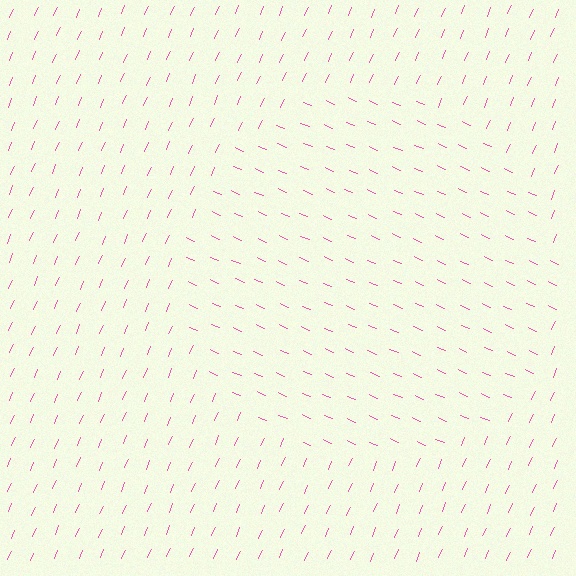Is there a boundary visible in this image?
Yes, there is a texture boundary formed by a change in line orientation.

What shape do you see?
I see a circle.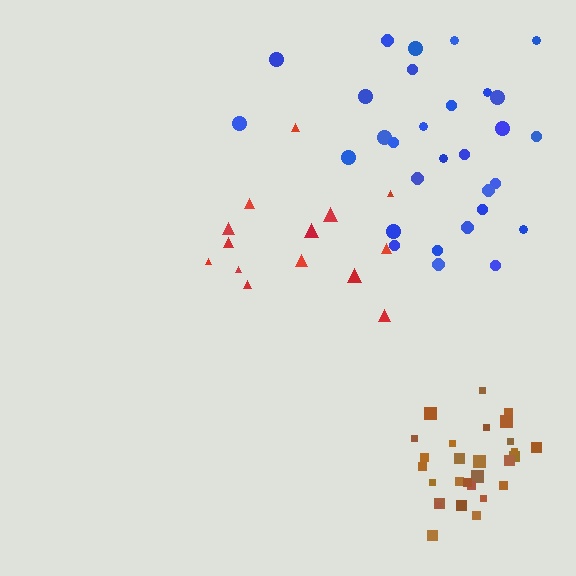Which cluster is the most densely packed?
Brown.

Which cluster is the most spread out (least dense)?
Red.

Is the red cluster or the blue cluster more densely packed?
Blue.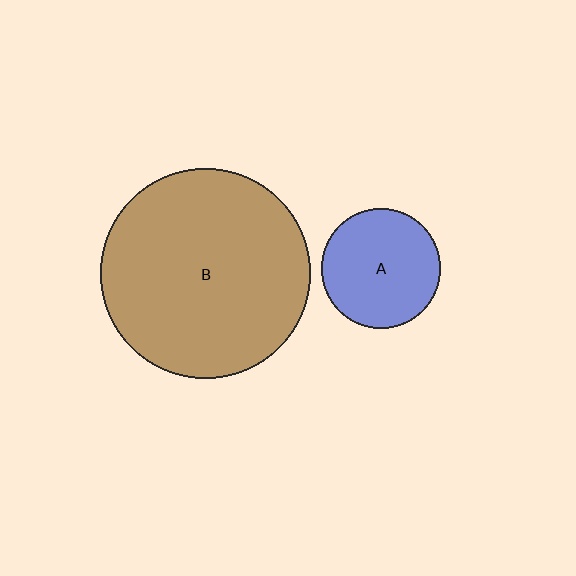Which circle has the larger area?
Circle B (brown).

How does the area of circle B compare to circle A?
Approximately 3.1 times.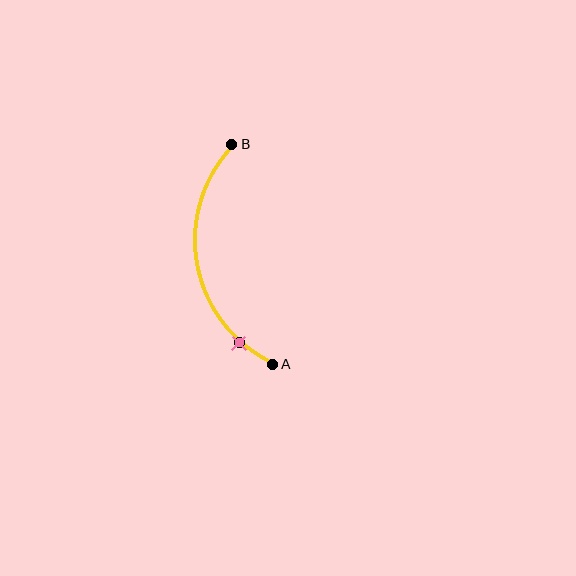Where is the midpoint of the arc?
The arc midpoint is the point on the curve farthest from the straight line joining A and B. It sits to the left of that line.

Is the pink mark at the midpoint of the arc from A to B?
No. The pink mark lies on the arc but is closer to endpoint A. The arc midpoint would be at the point on the curve equidistant along the arc from both A and B.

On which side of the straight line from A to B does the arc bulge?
The arc bulges to the left of the straight line connecting A and B.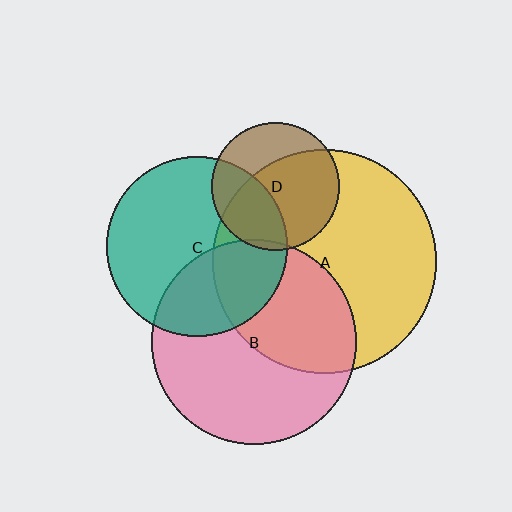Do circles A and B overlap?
Yes.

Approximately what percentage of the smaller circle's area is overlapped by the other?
Approximately 45%.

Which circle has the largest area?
Circle A (yellow).